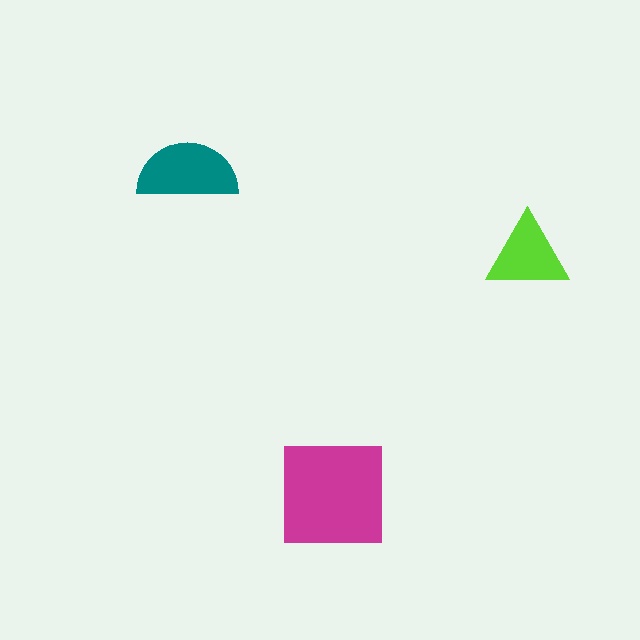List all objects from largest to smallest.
The magenta square, the teal semicircle, the lime triangle.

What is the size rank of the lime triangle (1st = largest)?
3rd.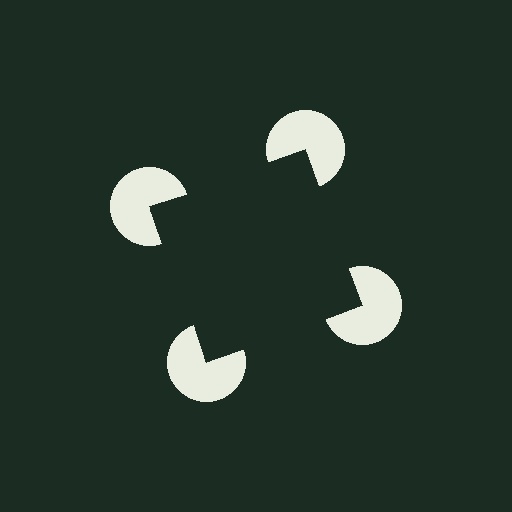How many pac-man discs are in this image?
There are 4 — one at each vertex of the illusory square.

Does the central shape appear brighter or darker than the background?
It typically appears slightly darker than the background, even though no actual brightness change is drawn.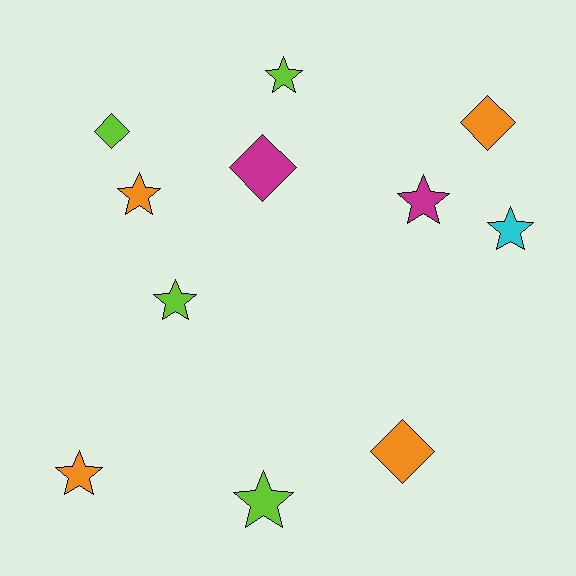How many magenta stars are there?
There is 1 magenta star.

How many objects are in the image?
There are 11 objects.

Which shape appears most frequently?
Star, with 7 objects.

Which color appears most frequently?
Lime, with 4 objects.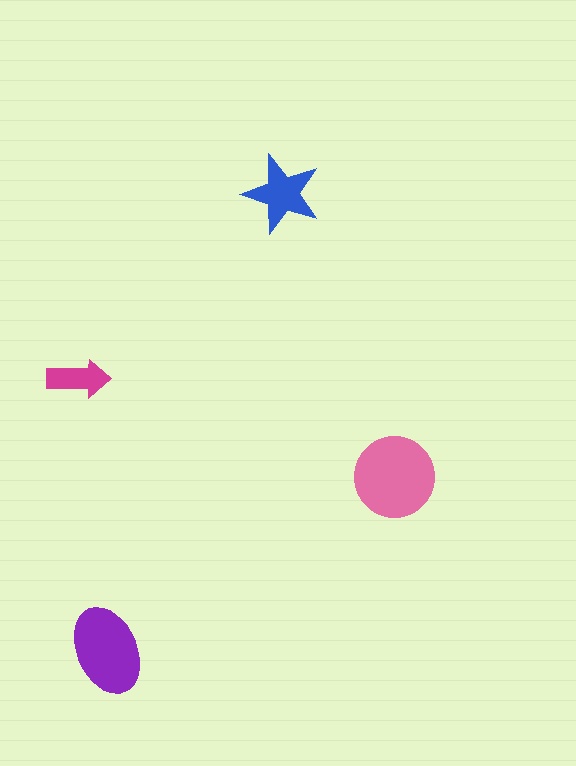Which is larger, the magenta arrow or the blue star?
The blue star.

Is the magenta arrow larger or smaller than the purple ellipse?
Smaller.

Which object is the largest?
The pink circle.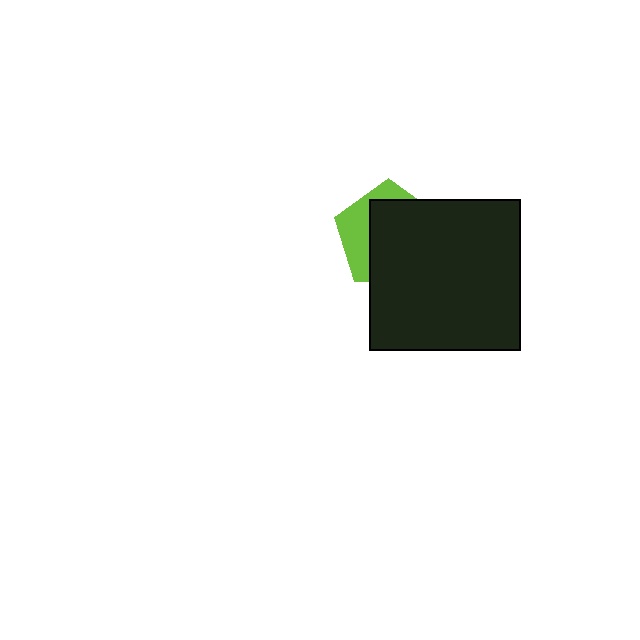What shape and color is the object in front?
The object in front is a black square.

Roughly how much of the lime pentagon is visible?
A small part of it is visible (roughly 34%).